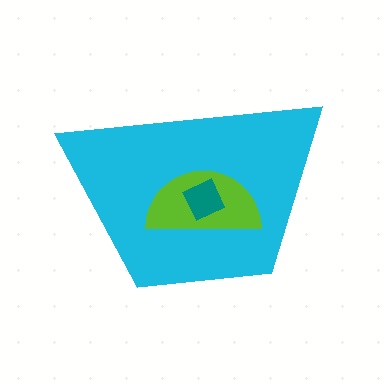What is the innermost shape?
The teal square.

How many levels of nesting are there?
3.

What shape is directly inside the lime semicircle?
The teal square.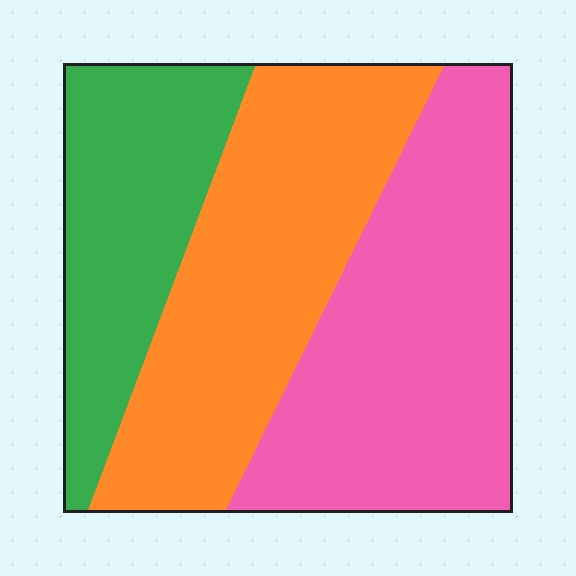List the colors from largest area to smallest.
From largest to smallest: pink, orange, green.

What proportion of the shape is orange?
Orange covers roughly 35% of the shape.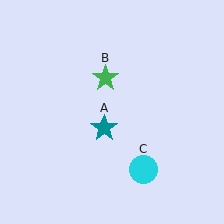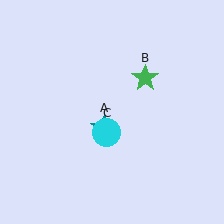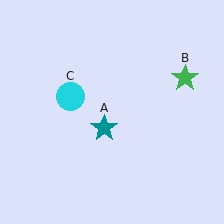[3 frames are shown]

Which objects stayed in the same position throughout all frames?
Teal star (object A) remained stationary.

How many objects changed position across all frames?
2 objects changed position: green star (object B), cyan circle (object C).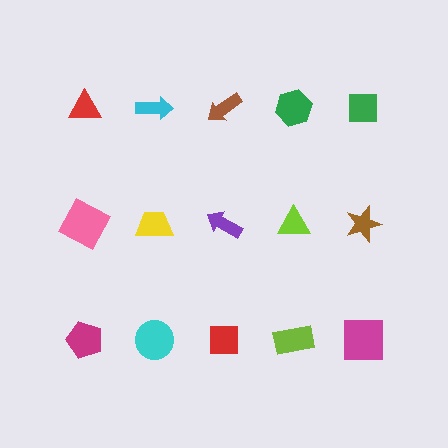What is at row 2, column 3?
A purple arrow.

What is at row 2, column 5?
A brown star.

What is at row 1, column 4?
A green hexagon.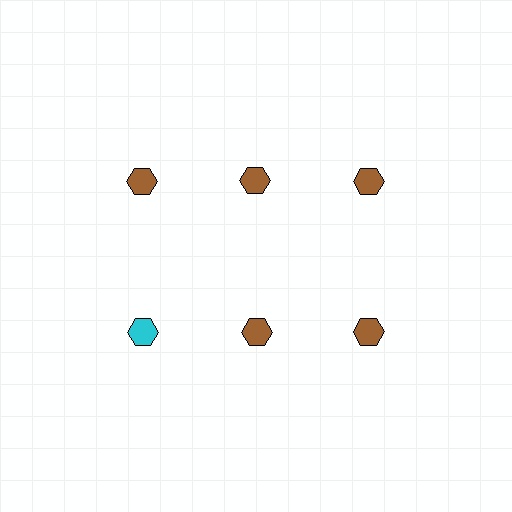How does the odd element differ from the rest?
It has a different color: cyan instead of brown.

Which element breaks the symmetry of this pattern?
The cyan hexagon in the second row, leftmost column breaks the symmetry. All other shapes are brown hexagons.